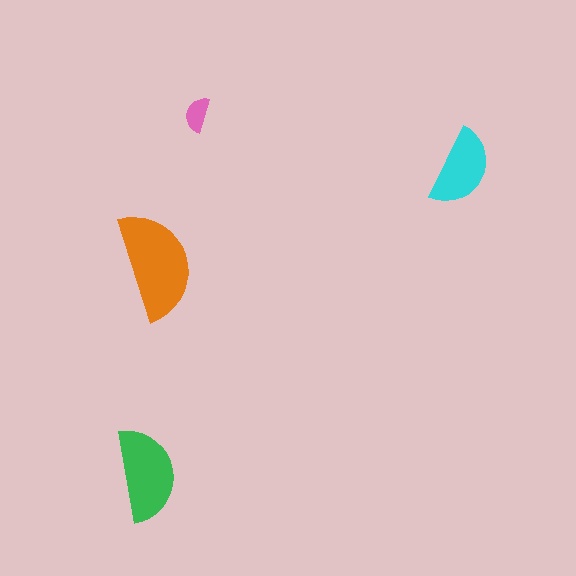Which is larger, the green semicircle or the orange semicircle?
The orange one.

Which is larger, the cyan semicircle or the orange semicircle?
The orange one.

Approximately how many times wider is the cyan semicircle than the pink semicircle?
About 2.5 times wider.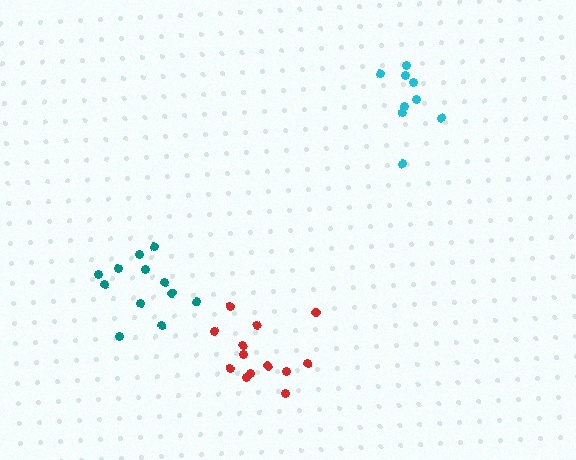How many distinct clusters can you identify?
There are 3 distinct clusters.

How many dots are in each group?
Group 1: 9 dots, Group 2: 12 dots, Group 3: 13 dots (34 total).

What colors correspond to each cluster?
The clusters are colored: cyan, teal, red.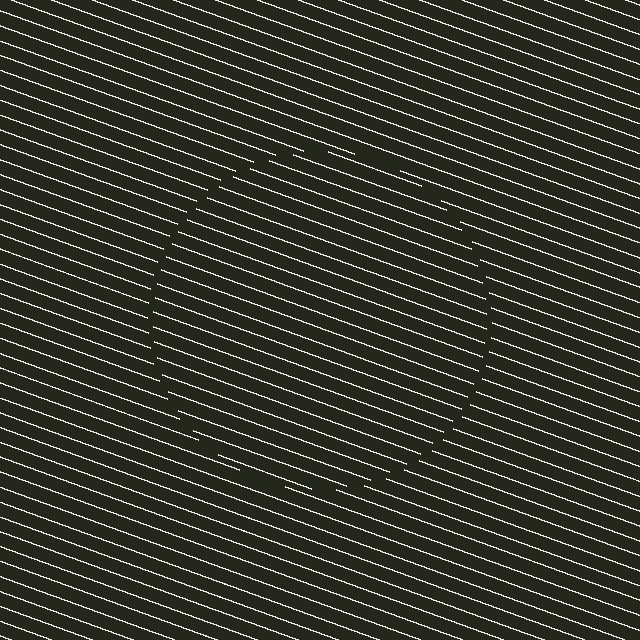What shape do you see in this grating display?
An illusory circle. The interior of the shape contains the same grating, shifted by half a period — the contour is defined by the phase discontinuity where line-ends from the inner and outer gratings abut.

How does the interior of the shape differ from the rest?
The interior of the shape contains the same grating, shifted by half a period — the contour is defined by the phase discontinuity where line-ends from the inner and outer gratings abut.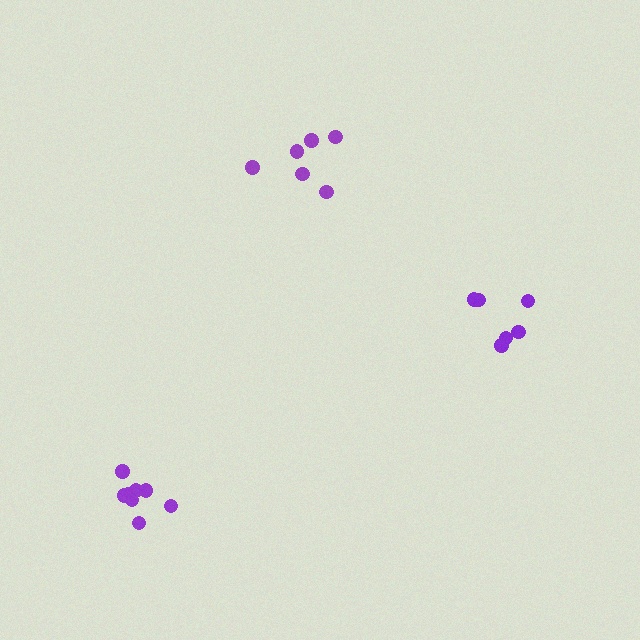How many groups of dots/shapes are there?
There are 3 groups.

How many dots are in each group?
Group 1: 6 dots, Group 2: 8 dots, Group 3: 6 dots (20 total).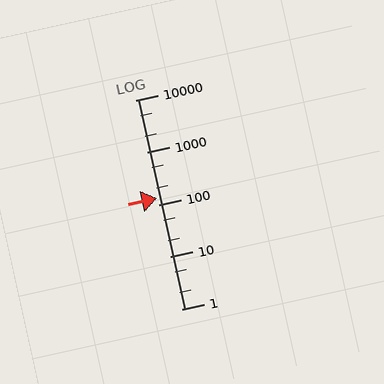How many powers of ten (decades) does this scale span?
The scale spans 4 decades, from 1 to 10000.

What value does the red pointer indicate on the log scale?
The pointer indicates approximately 130.